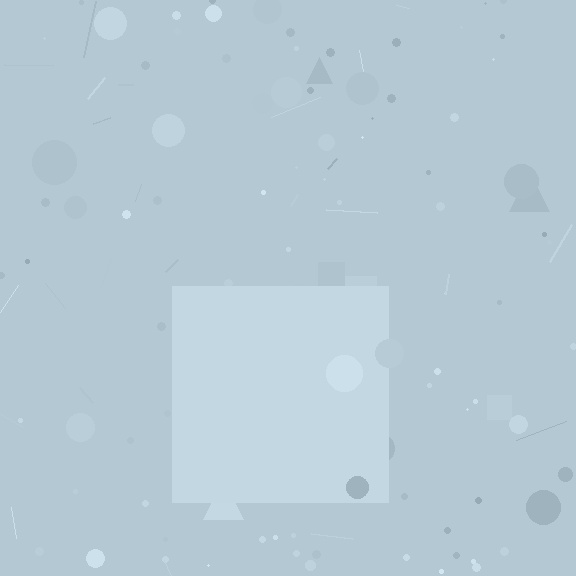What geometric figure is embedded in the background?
A square is embedded in the background.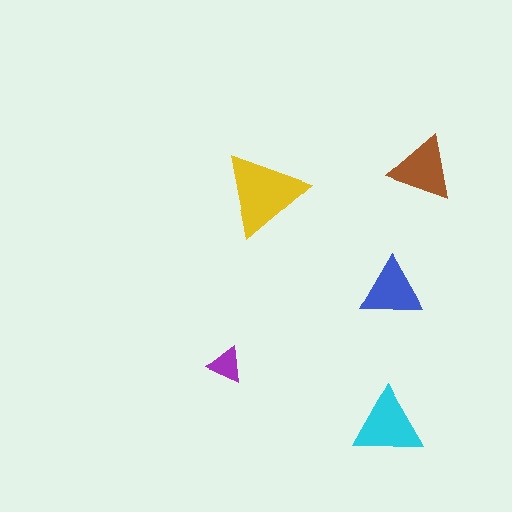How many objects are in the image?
There are 5 objects in the image.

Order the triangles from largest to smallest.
the yellow one, the cyan one, the brown one, the blue one, the purple one.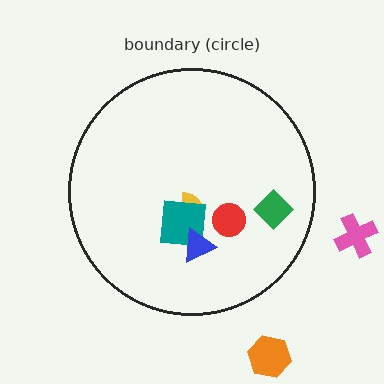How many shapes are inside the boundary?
5 inside, 2 outside.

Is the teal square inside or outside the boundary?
Inside.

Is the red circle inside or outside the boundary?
Inside.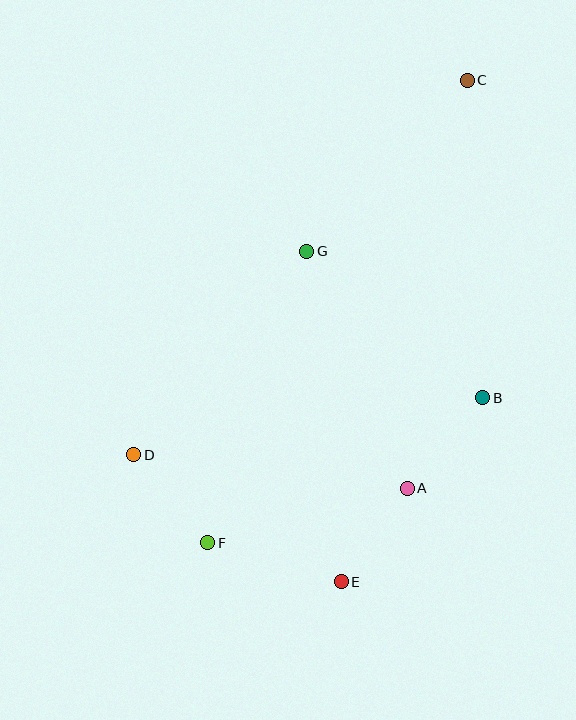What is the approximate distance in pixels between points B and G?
The distance between B and G is approximately 228 pixels.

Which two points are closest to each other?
Points A and E are closest to each other.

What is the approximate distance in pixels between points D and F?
The distance between D and F is approximately 115 pixels.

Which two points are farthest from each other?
Points C and F are farthest from each other.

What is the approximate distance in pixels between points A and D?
The distance between A and D is approximately 276 pixels.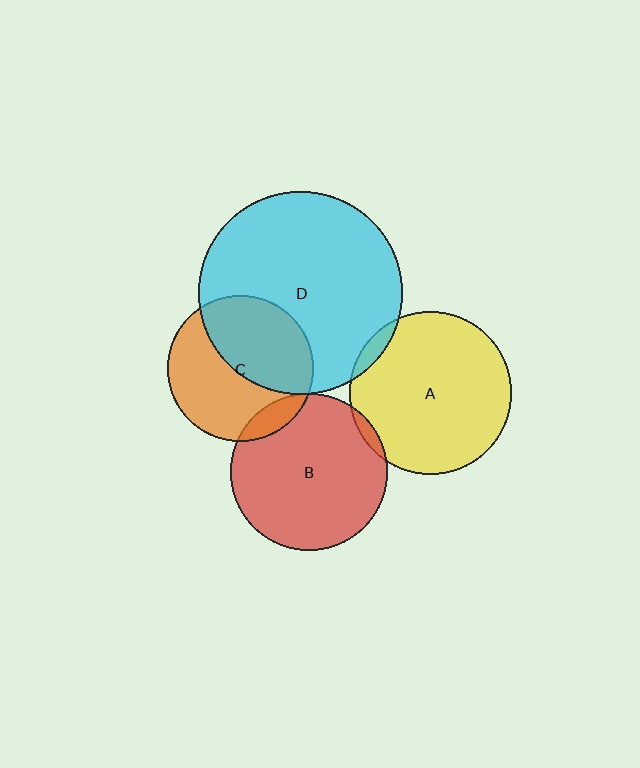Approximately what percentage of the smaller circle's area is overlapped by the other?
Approximately 5%.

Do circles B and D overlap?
Yes.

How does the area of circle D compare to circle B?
Approximately 1.7 times.